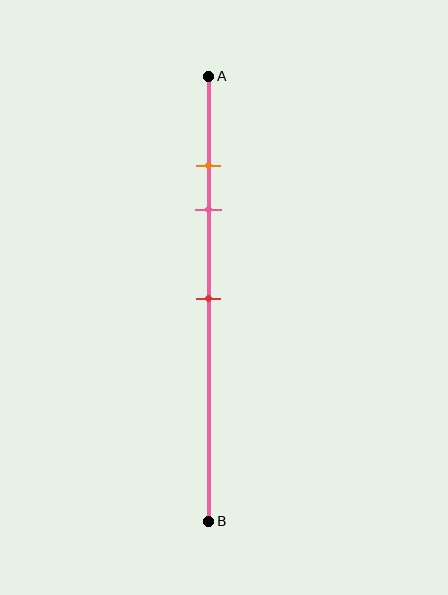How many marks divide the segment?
There are 3 marks dividing the segment.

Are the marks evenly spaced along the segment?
No, the marks are not evenly spaced.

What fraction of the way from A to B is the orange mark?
The orange mark is approximately 20% (0.2) of the way from A to B.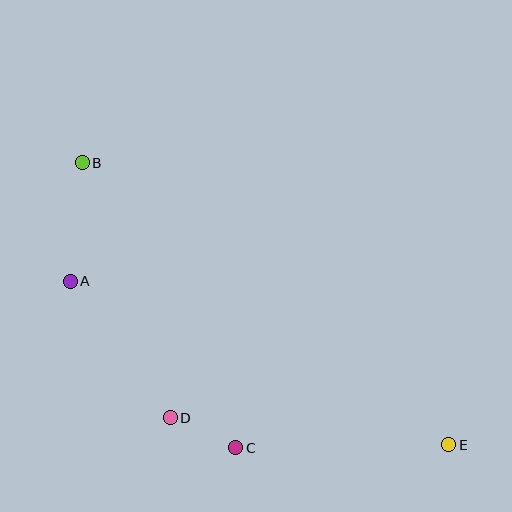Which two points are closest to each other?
Points C and D are closest to each other.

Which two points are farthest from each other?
Points B and E are farthest from each other.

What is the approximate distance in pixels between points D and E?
The distance between D and E is approximately 280 pixels.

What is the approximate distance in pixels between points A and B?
The distance between A and B is approximately 119 pixels.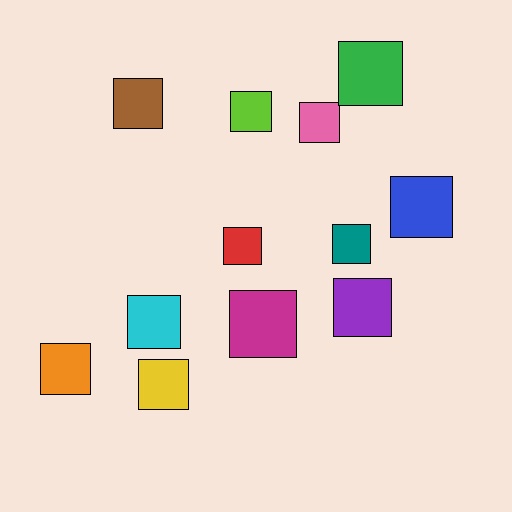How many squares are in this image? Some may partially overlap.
There are 12 squares.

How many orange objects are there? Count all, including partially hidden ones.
There is 1 orange object.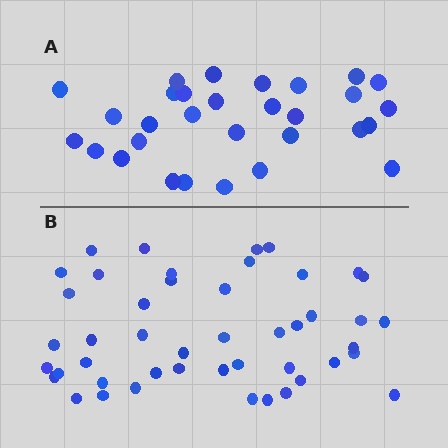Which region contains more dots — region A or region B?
Region B (the bottom region) has more dots.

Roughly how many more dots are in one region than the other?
Region B has approximately 15 more dots than region A.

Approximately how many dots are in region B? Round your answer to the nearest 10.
About 50 dots. (The exact count is 46, which rounds to 50.)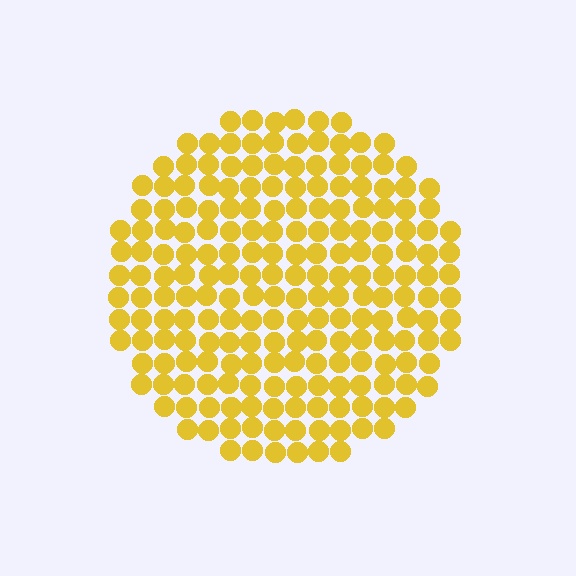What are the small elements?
The small elements are circles.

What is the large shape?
The large shape is a circle.